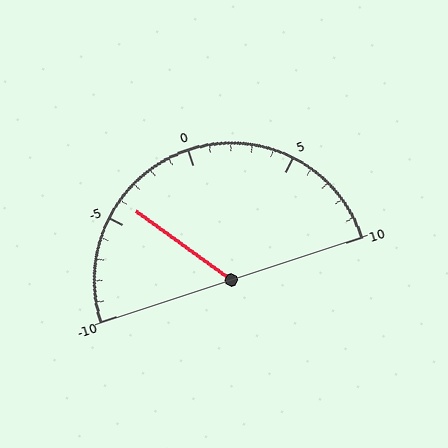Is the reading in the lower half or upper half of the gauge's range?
The reading is in the lower half of the range (-10 to 10).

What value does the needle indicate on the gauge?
The needle indicates approximately -4.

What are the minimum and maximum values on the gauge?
The gauge ranges from -10 to 10.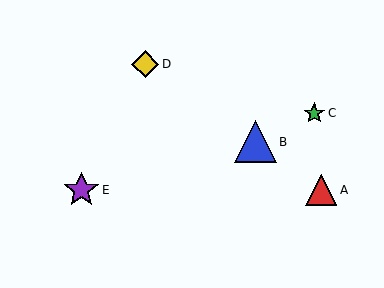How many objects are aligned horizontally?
2 objects (A, E) are aligned horizontally.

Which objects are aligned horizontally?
Objects A, E are aligned horizontally.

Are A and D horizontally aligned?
No, A is at y≈190 and D is at y≈64.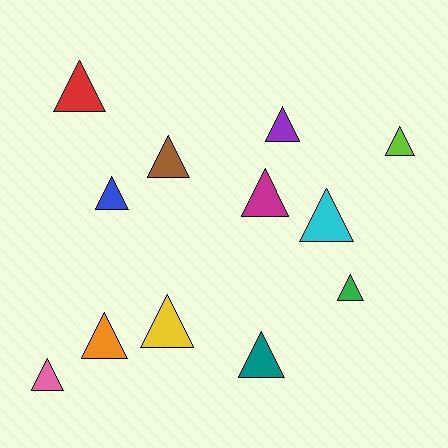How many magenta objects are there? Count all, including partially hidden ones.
There is 1 magenta object.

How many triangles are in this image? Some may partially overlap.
There are 12 triangles.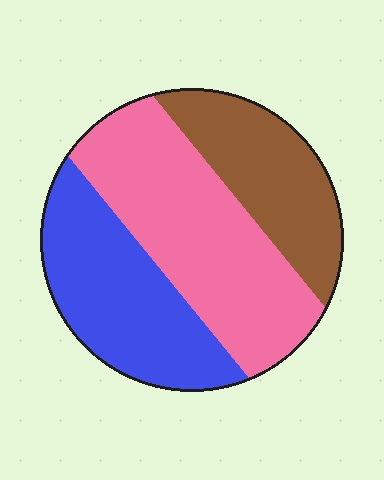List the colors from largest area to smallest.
From largest to smallest: pink, blue, brown.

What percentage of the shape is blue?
Blue takes up about one third (1/3) of the shape.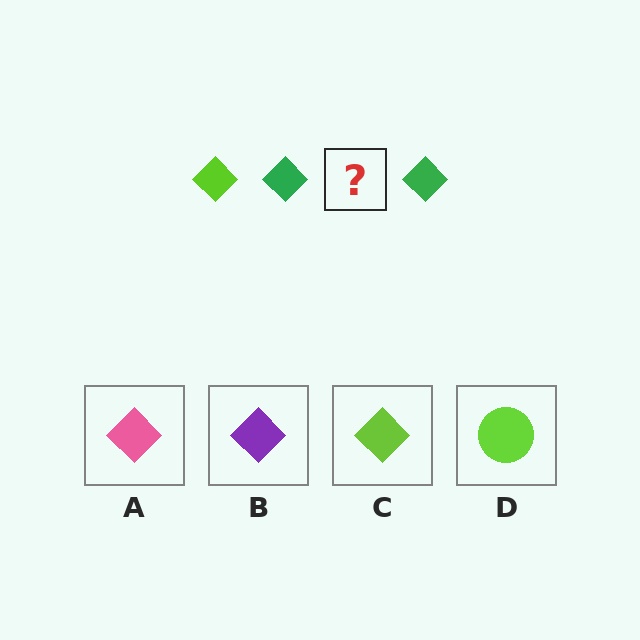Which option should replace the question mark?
Option C.